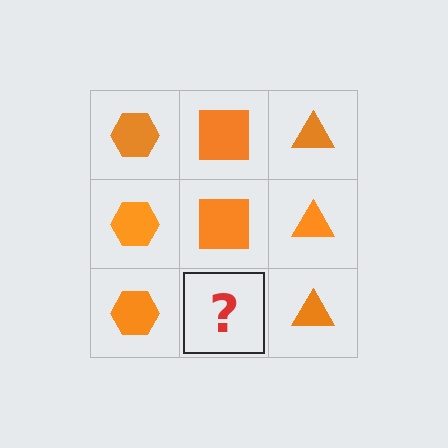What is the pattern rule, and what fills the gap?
The rule is that each column has a consistent shape. The gap should be filled with an orange square.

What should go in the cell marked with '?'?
The missing cell should contain an orange square.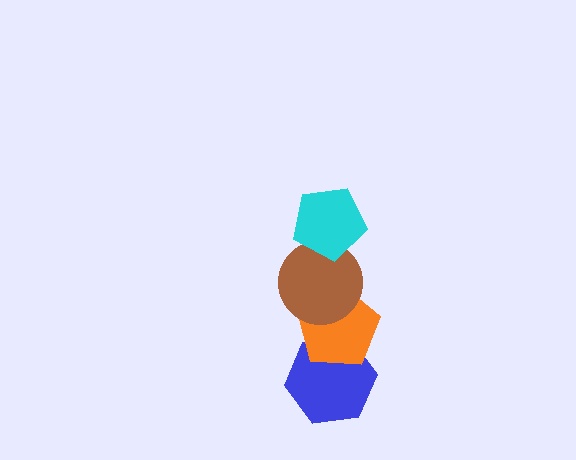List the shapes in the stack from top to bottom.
From top to bottom: the cyan pentagon, the brown circle, the orange pentagon, the blue hexagon.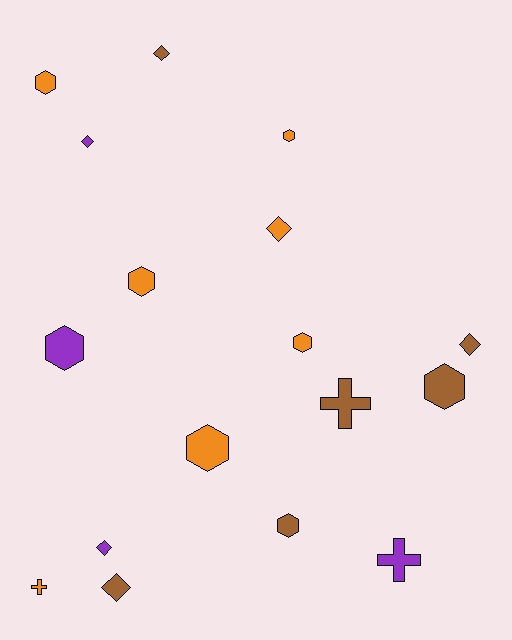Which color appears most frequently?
Orange, with 7 objects.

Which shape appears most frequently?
Hexagon, with 8 objects.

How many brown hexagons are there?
There are 2 brown hexagons.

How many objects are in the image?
There are 17 objects.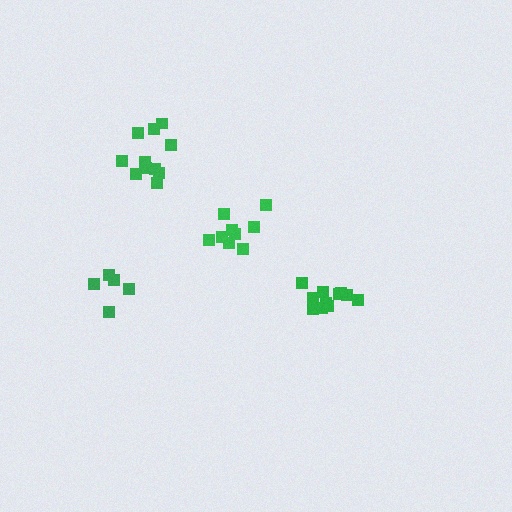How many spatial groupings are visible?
There are 4 spatial groupings.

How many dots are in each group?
Group 1: 11 dots, Group 2: 9 dots, Group 3: 5 dots, Group 4: 11 dots (36 total).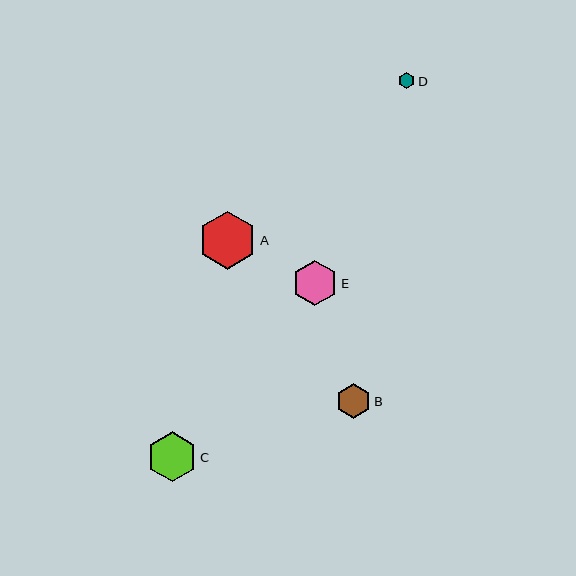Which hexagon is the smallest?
Hexagon D is the smallest with a size of approximately 16 pixels.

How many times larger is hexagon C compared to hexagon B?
Hexagon C is approximately 1.4 times the size of hexagon B.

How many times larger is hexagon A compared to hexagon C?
Hexagon A is approximately 1.2 times the size of hexagon C.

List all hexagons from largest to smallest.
From largest to smallest: A, C, E, B, D.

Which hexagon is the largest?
Hexagon A is the largest with a size of approximately 58 pixels.